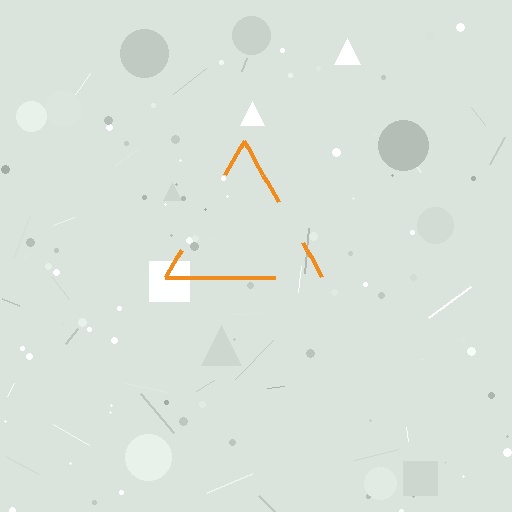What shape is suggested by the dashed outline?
The dashed outline suggests a triangle.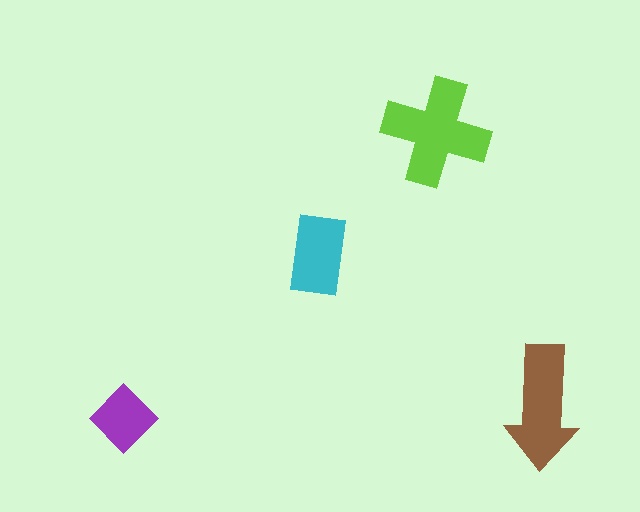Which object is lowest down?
The purple diamond is bottommost.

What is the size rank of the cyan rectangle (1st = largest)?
3rd.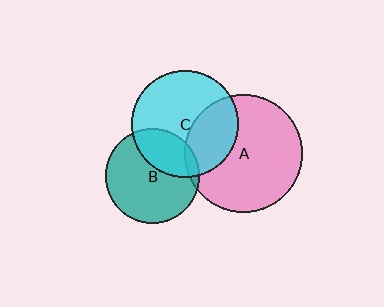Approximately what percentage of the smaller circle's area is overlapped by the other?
Approximately 5%.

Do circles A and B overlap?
Yes.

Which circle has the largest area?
Circle A (pink).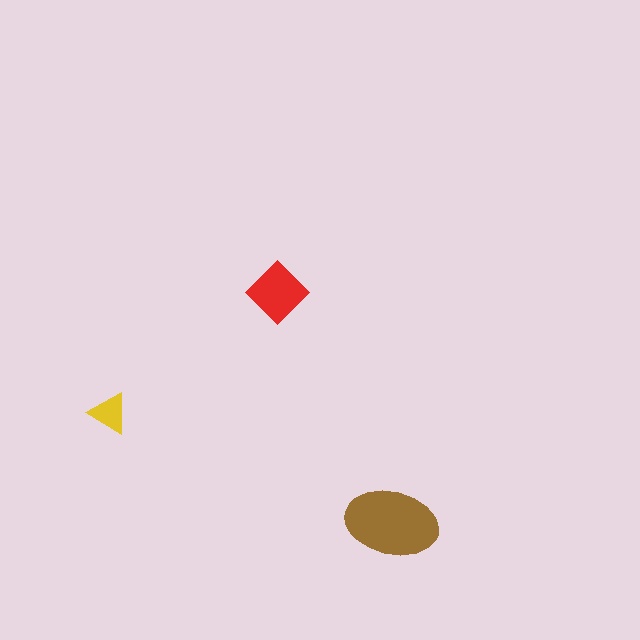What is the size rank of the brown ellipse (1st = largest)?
1st.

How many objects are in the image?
There are 3 objects in the image.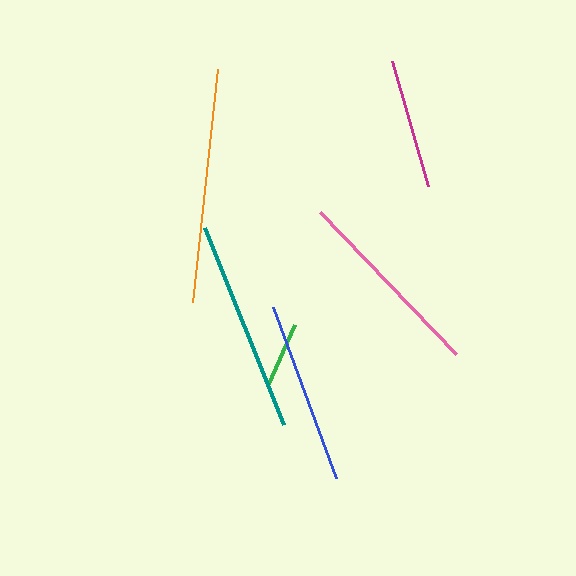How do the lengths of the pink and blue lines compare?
The pink and blue lines are approximately the same length.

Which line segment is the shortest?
The green line is the shortest at approximately 67 pixels.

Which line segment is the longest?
The orange line is the longest at approximately 234 pixels.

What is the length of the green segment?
The green segment is approximately 67 pixels long.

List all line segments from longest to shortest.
From longest to shortest: orange, teal, pink, blue, magenta, green.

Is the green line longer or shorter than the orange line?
The orange line is longer than the green line.